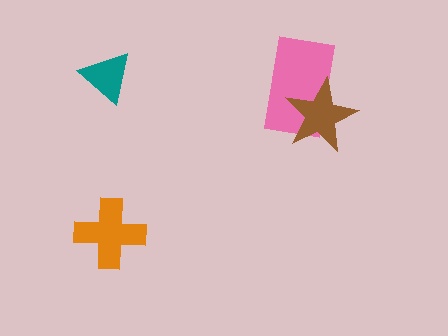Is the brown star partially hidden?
No, no other shape covers it.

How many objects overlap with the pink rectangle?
1 object overlaps with the pink rectangle.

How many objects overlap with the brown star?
1 object overlaps with the brown star.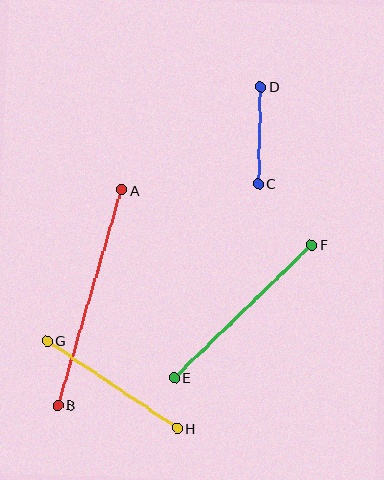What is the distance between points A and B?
The distance is approximately 225 pixels.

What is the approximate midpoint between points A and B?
The midpoint is at approximately (90, 298) pixels.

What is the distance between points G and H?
The distance is approximately 156 pixels.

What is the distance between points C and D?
The distance is approximately 97 pixels.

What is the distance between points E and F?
The distance is approximately 191 pixels.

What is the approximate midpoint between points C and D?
The midpoint is at approximately (260, 135) pixels.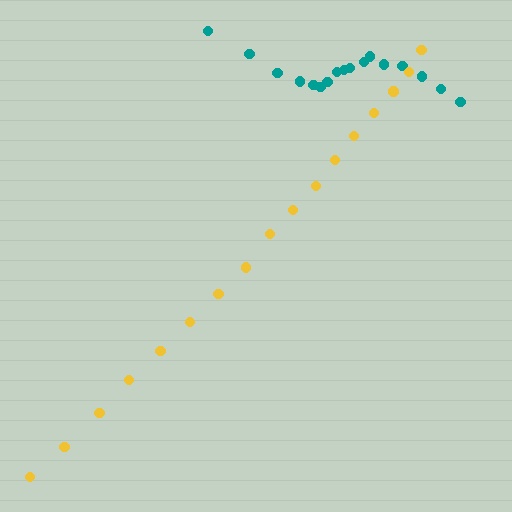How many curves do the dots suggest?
There are 2 distinct paths.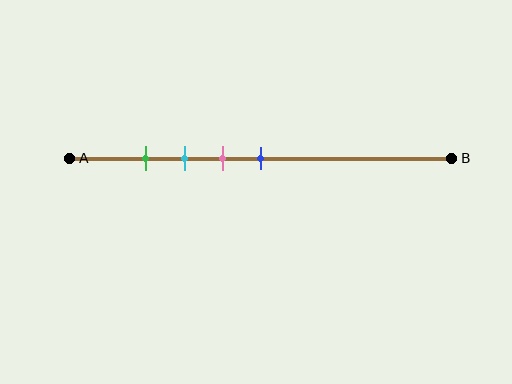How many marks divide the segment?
There are 4 marks dividing the segment.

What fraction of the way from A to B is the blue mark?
The blue mark is approximately 50% (0.5) of the way from A to B.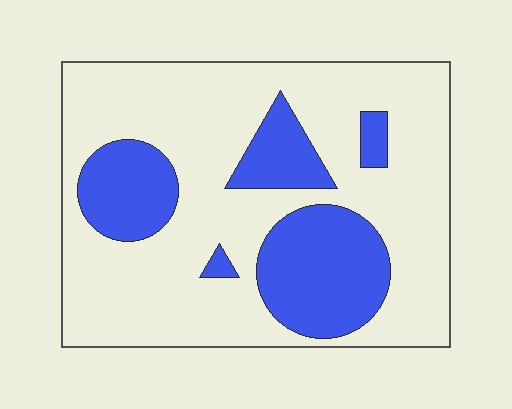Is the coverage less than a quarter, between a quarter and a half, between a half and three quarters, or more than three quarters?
Between a quarter and a half.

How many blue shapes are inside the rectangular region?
5.